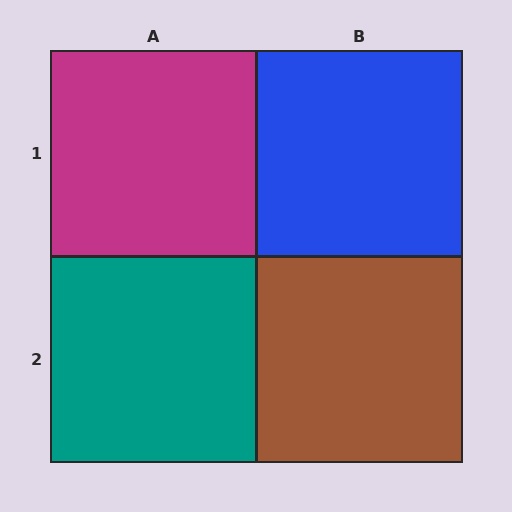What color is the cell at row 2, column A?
Teal.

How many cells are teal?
1 cell is teal.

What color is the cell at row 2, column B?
Brown.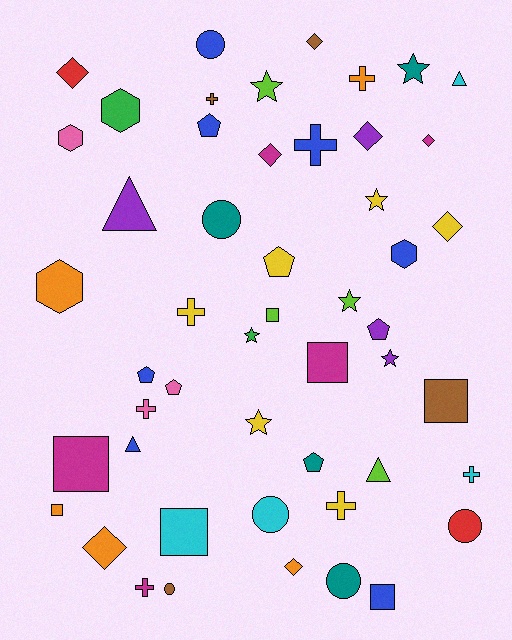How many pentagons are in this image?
There are 6 pentagons.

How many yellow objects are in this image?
There are 6 yellow objects.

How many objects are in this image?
There are 50 objects.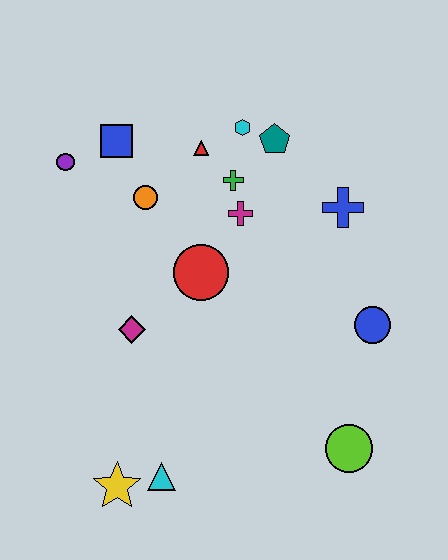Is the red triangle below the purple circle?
No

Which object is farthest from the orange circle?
The lime circle is farthest from the orange circle.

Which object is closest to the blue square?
The purple circle is closest to the blue square.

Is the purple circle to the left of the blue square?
Yes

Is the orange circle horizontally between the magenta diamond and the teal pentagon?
Yes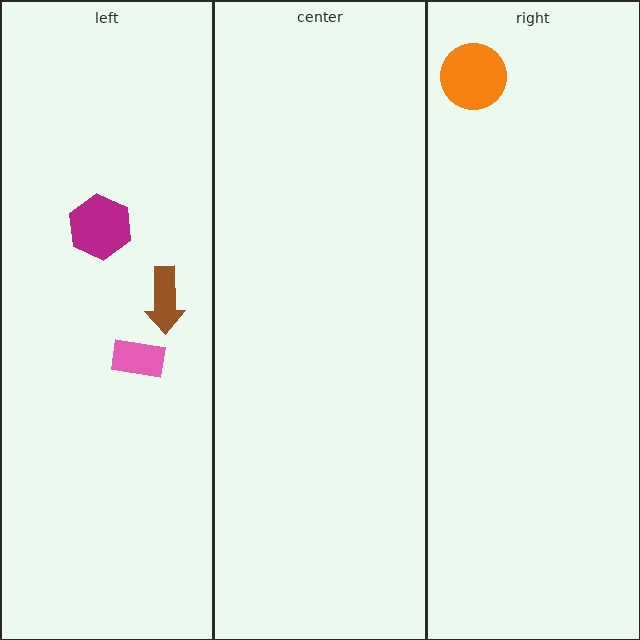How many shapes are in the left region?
3.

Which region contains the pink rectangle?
The left region.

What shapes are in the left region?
The magenta hexagon, the pink rectangle, the brown arrow.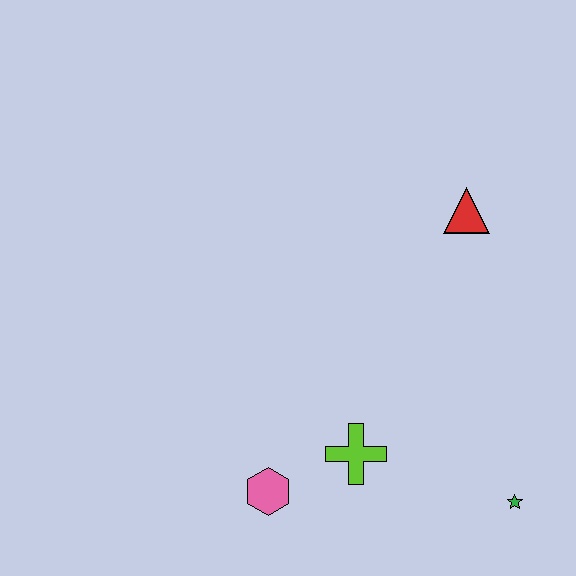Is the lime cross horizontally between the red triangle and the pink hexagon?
Yes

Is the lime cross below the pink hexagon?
No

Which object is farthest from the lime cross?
The red triangle is farthest from the lime cross.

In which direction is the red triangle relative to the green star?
The red triangle is above the green star.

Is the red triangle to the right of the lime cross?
Yes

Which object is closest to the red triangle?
The lime cross is closest to the red triangle.